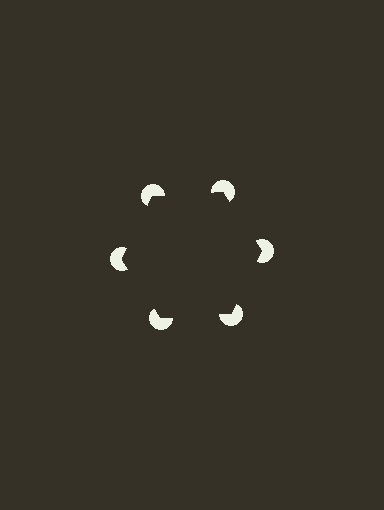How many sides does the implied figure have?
6 sides.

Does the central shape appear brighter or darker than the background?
It typically appears slightly darker than the background, even though no actual brightness change is drawn.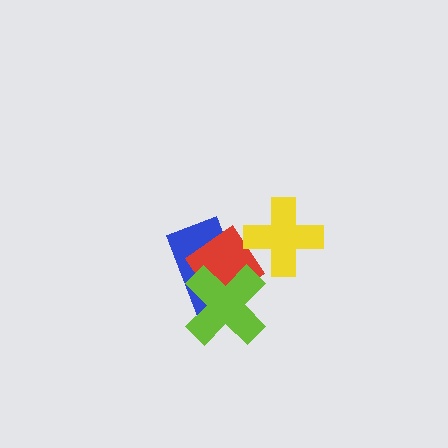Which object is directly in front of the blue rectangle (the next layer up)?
The red diamond is directly in front of the blue rectangle.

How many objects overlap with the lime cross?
2 objects overlap with the lime cross.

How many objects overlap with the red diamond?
2 objects overlap with the red diamond.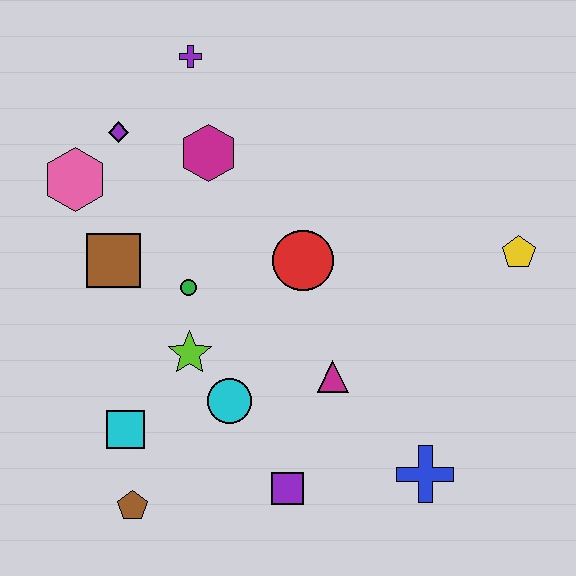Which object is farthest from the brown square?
The yellow pentagon is farthest from the brown square.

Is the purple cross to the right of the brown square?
Yes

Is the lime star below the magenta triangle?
No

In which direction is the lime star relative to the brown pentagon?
The lime star is above the brown pentagon.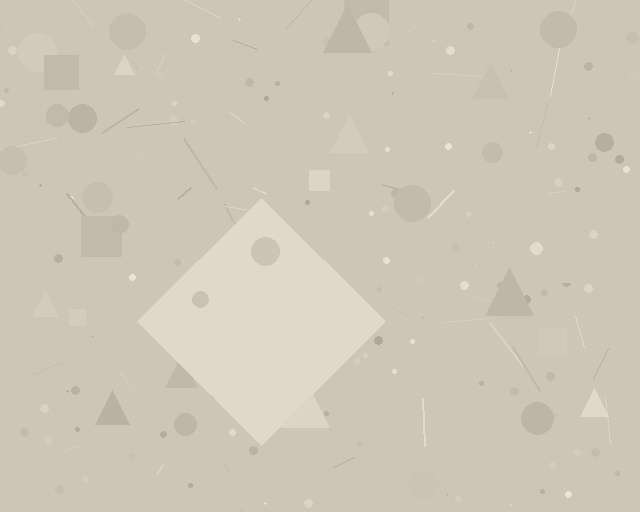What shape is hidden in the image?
A diamond is hidden in the image.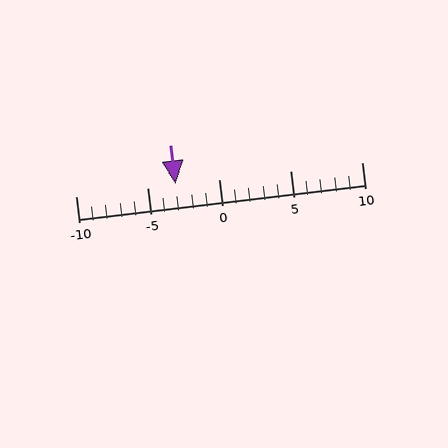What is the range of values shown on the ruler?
The ruler shows values from -10 to 10.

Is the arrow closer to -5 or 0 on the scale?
The arrow is closer to -5.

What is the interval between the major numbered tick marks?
The major tick marks are spaced 5 units apart.